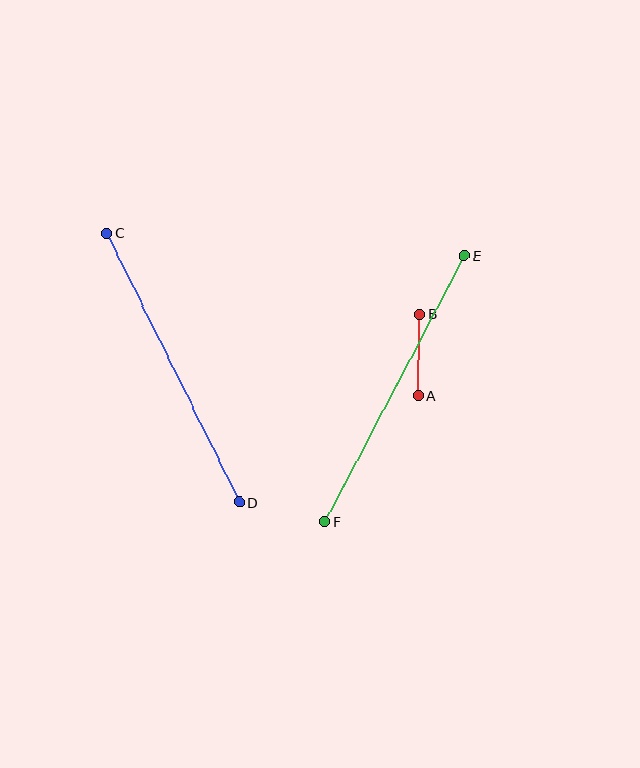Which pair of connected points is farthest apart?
Points E and F are farthest apart.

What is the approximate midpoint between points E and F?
The midpoint is at approximately (395, 389) pixels.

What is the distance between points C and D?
The distance is approximately 300 pixels.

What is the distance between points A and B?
The distance is approximately 81 pixels.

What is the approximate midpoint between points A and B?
The midpoint is at approximately (419, 355) pixels.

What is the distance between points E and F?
The distance is approximately 300 pixels.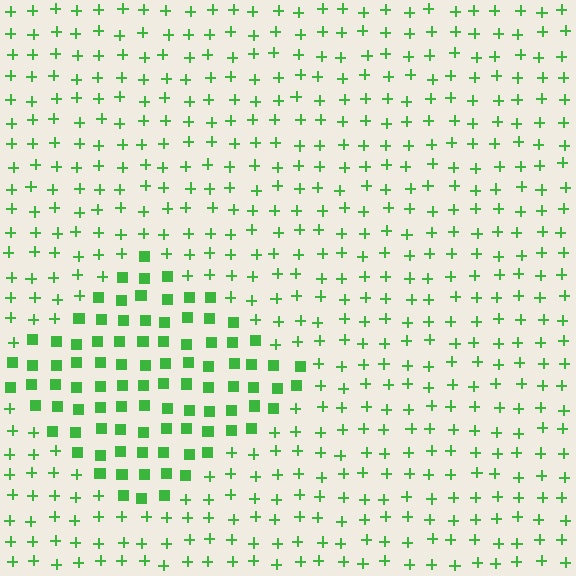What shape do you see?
I see a diamond.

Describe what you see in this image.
The image is filled with small green elements arranged in a uniform grid. A diamond-shaped region contains squares, while the surrounding area contains plus signs. The boundary is defined purely by the change in element shape.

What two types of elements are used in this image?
The image uses squares inside the diamond region and plus signs outside it.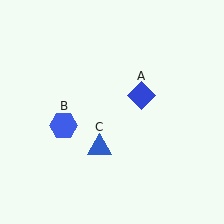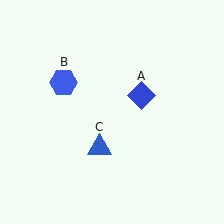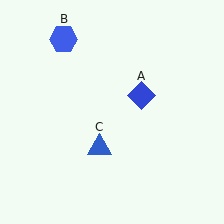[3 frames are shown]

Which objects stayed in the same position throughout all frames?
Blue diamond (object A) and blue triangle (object C) remained stationary.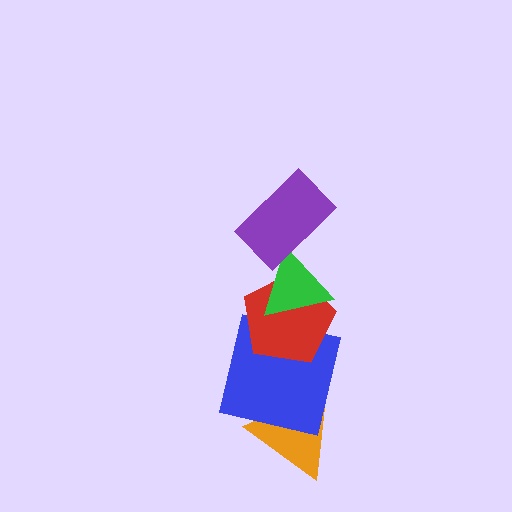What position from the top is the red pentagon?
The red pentagon is 3rd from the top.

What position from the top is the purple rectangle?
The purple rectangle is 1st from the top.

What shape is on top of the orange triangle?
The blue square is on top of the orange triangle.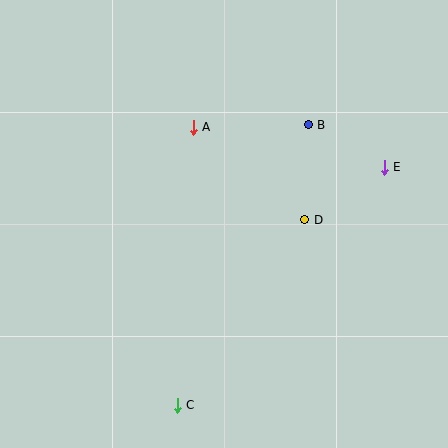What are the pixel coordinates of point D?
Point D is at (305, 220).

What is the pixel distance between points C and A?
The distance between C and A is 278 pixels.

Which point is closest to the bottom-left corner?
Point C is closest to the bottom-left corner.